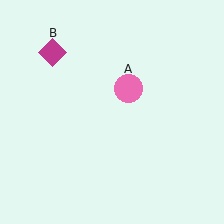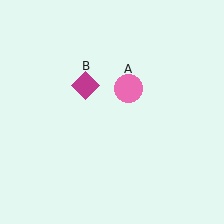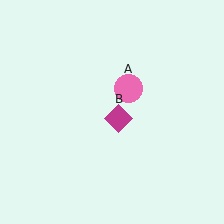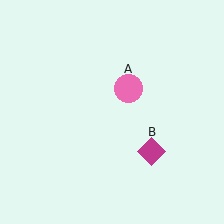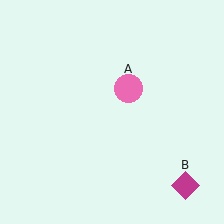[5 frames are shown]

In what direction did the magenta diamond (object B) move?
The magenta diamond (object B) moved down and to the right.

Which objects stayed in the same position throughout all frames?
Pink circle (object A) remained stationary.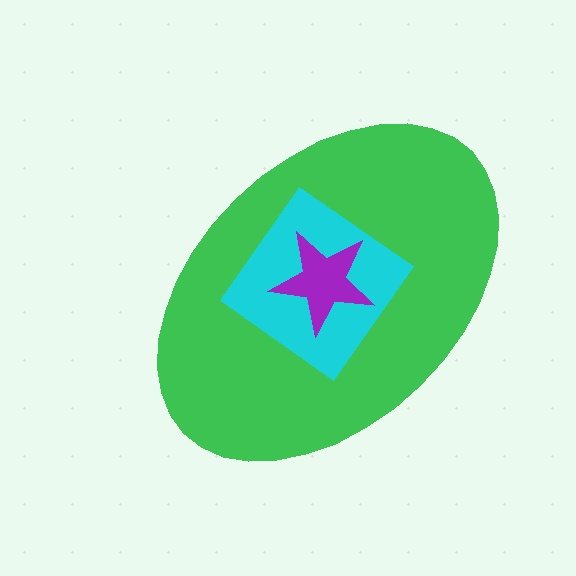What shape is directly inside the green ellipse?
The cyan diamond.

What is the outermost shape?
The green ellipse.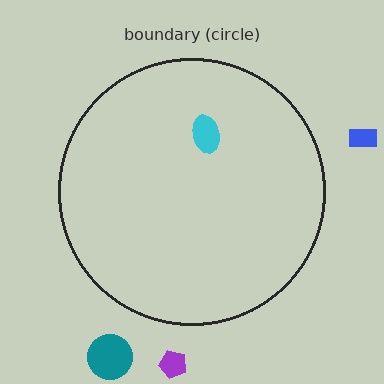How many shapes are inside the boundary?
1 inside, 3 outside.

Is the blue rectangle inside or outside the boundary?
Outside.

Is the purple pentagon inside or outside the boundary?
Outside.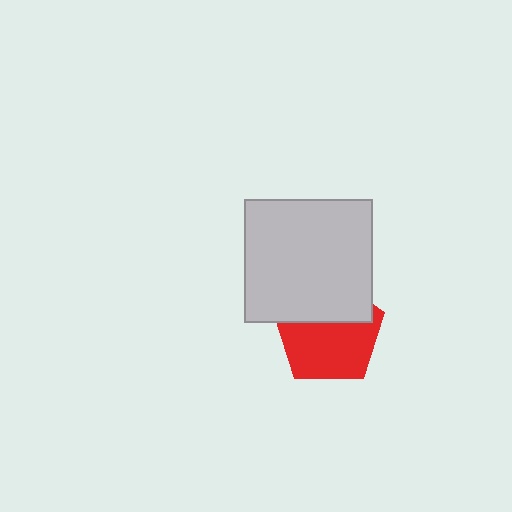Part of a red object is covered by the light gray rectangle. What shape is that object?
It is a pentagon.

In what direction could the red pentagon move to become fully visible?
The red pentagon could move down. That would shift it out from behind the light gray rectangle entirely.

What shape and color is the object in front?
The object in front is a light gray rectangle.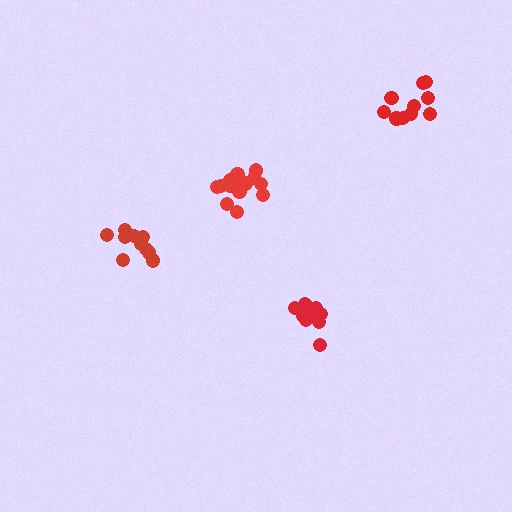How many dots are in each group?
Group 1: 15 dots, Group 2: 10 dots, Group 3: 10 dots, Group 4: 11 dots (46 total).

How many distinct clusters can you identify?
There are 4 distinct clusters.